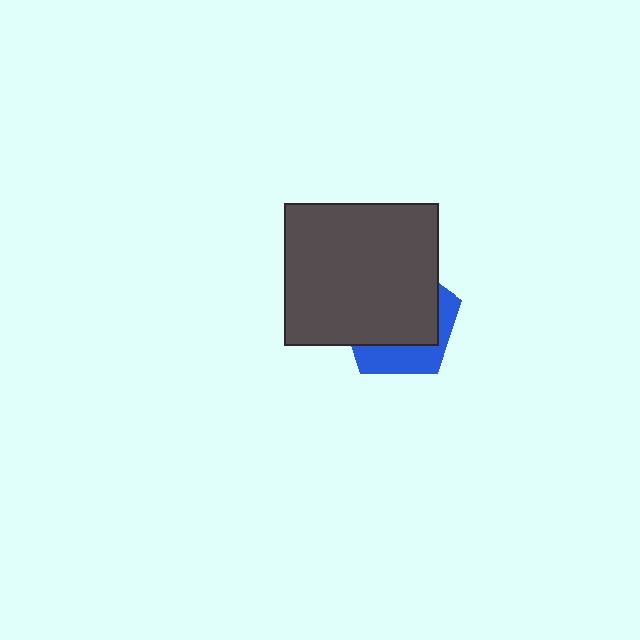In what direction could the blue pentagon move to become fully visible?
The blue pentagon could move toward the lower-right. That would shift it out from behind the dark gray rectangle entirely.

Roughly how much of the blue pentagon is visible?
A small part of it is visible (roughly 32%).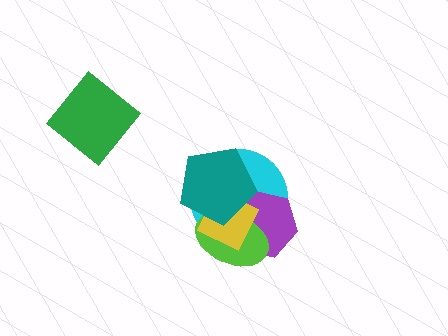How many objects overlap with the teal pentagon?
4 objects overlap with the teal pentagon.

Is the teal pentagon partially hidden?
No, no other shape covers it.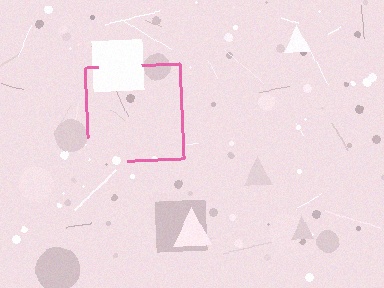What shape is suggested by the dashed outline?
The dashed outline suggests a square.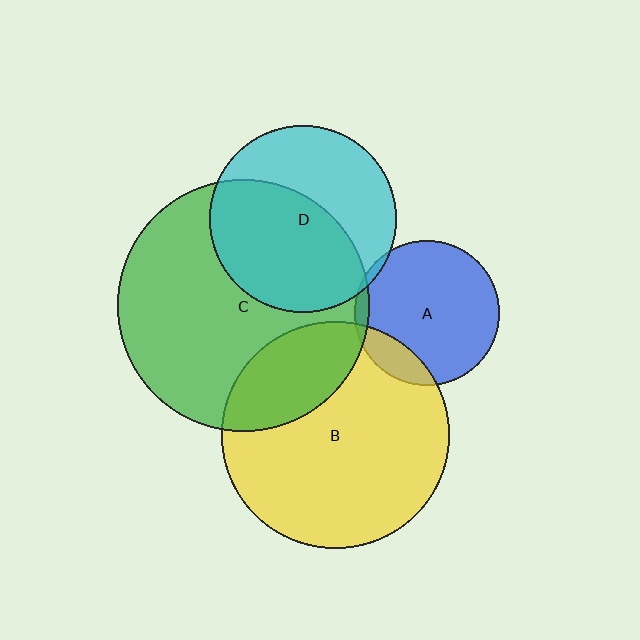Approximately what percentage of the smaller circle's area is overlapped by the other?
Approximately 25%.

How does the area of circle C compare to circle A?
Approximately 3.0 times.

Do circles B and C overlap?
Yes.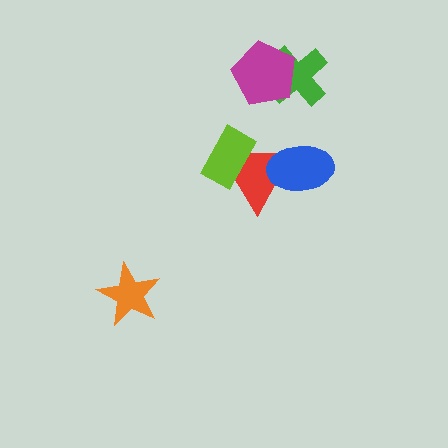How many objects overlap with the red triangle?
2 objects overlap with the red triangle.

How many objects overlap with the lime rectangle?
1 object overlaps with the lime rectangle.